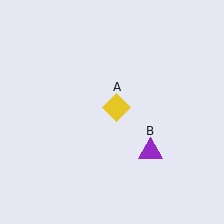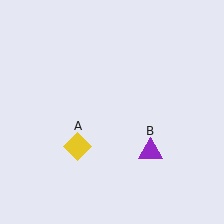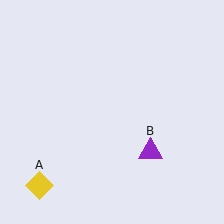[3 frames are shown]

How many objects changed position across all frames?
1 object changed position: yellow diamond (object A).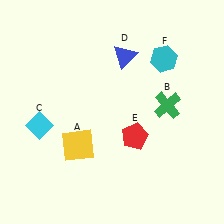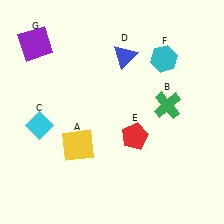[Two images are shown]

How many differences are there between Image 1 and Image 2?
There is 1 difference between the two images.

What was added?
A purple square (G) was added in Image 2.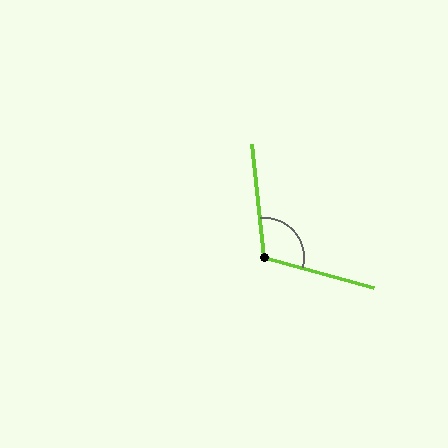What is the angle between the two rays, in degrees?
Approximately 111 degrees.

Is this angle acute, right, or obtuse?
It is obtuse.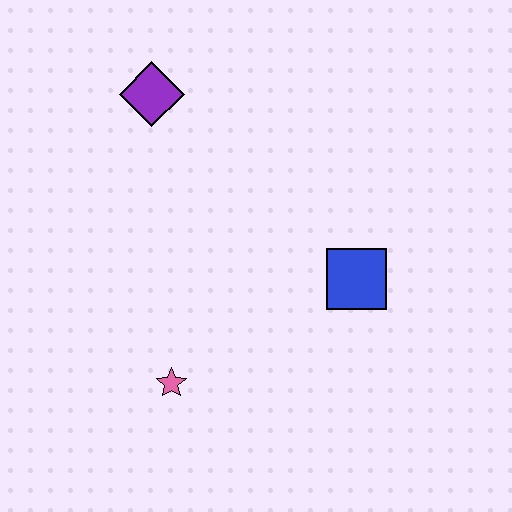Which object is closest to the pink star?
The blue square is closest to the pink star.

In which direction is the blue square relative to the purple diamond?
The blue square is to the right of the purple diamond.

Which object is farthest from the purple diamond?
The pink star is farthest from the purple diamond.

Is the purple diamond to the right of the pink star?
No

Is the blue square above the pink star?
Yes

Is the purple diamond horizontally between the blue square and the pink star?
No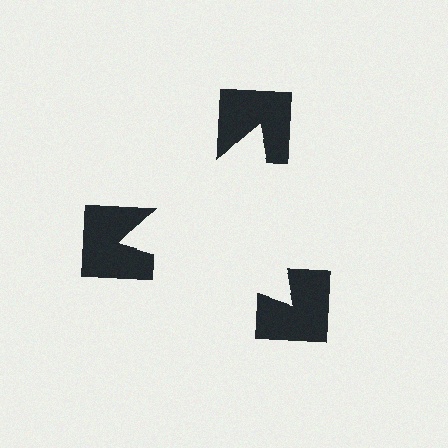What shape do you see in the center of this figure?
An illusory triangle — its edges are inferred from the aligned wedge cuts in the notched squares, not physically drawn.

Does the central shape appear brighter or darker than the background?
It typically appears slightly brighter than the background, even though no actual brightness change is drawn.